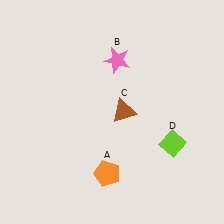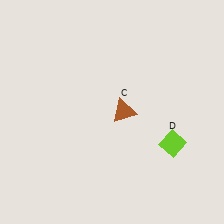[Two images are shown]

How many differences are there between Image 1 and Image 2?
There are 2 differences between the two images.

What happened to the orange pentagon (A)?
The orange pentagon (A) was removed in Image 2. It was in the bottom-left area of Image 1.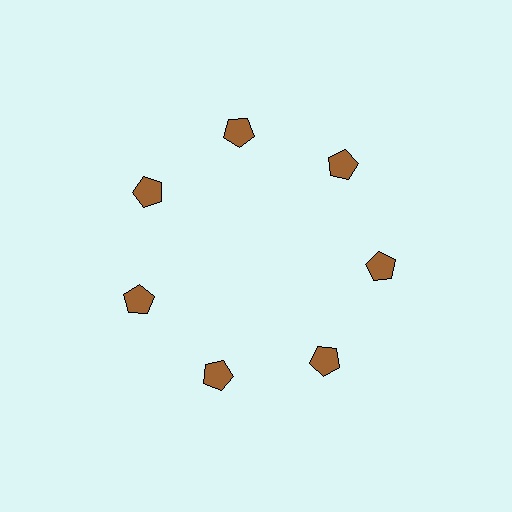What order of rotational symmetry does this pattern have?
This pattern has 7-fold rotational symmetry.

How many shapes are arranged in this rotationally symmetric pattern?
There are 7 shapes, arranged in 7 groups of 1.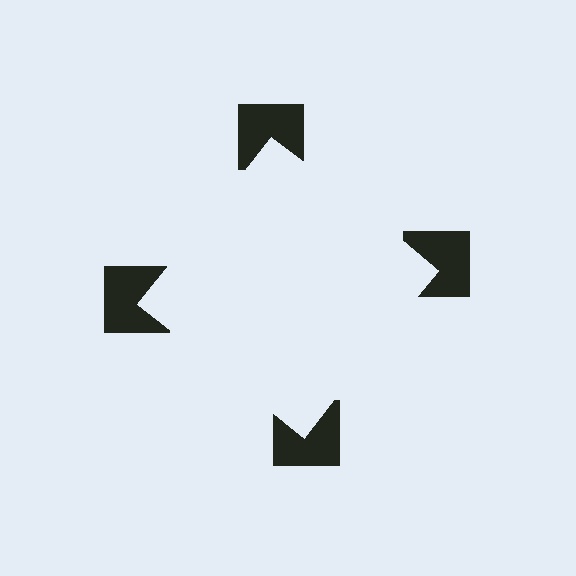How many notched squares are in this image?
There are 4 — one at each vertex of the illusory square.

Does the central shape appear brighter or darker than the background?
It typically appears slightly brighter than the background, even though no actual brightness change is drawn.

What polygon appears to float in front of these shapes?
An illusory square — its edges are inferred from the aligned wedge cuts in the notched squares, not physically drawn.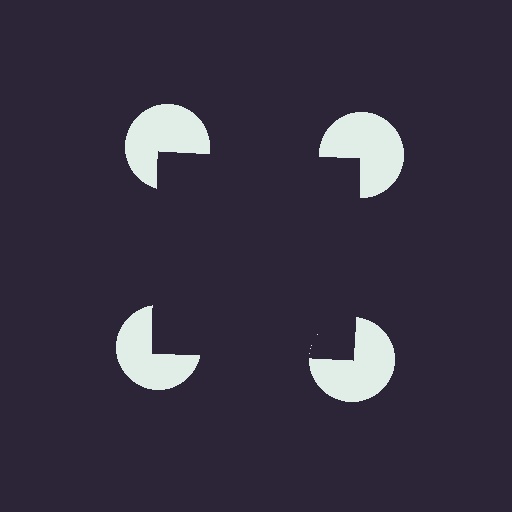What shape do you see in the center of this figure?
An illusory square — its edges are inferred from the aligned wedge cuts in the pac-man discs, not physically drawn.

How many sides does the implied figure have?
4 sides.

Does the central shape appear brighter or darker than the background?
It typically appears slightly darker than the background, even though no actual brightness change is drawn.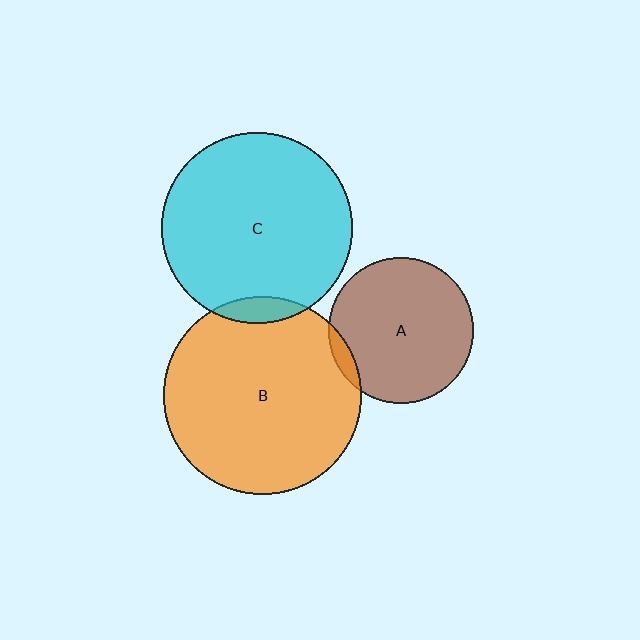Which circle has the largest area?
Circle B (orange).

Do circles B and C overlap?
Yes.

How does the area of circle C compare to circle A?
Approximately 1.7 times.